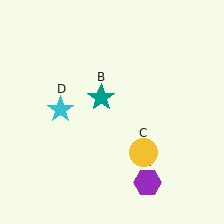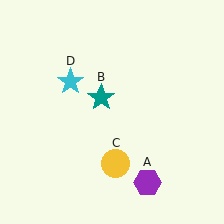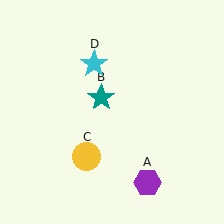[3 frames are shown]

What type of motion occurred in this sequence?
The yellow circle (object C), cyan star (object D) rotated clockwise around the center of the scene.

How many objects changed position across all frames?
2 objects changed position: yellow circle (object C), cyan star (object D).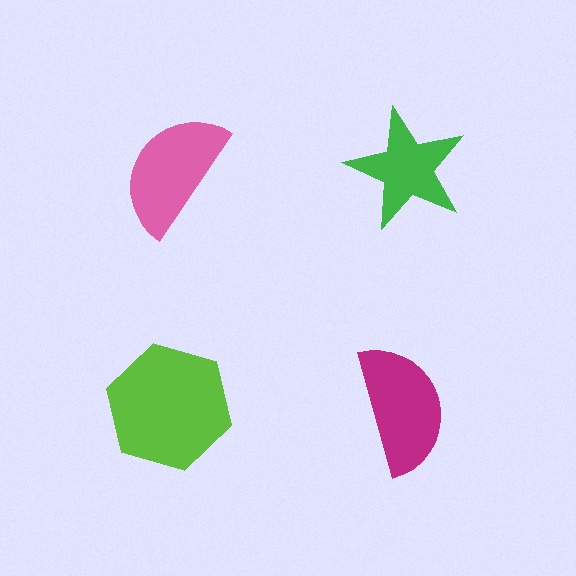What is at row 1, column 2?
A green star.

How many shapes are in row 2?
2 shapes.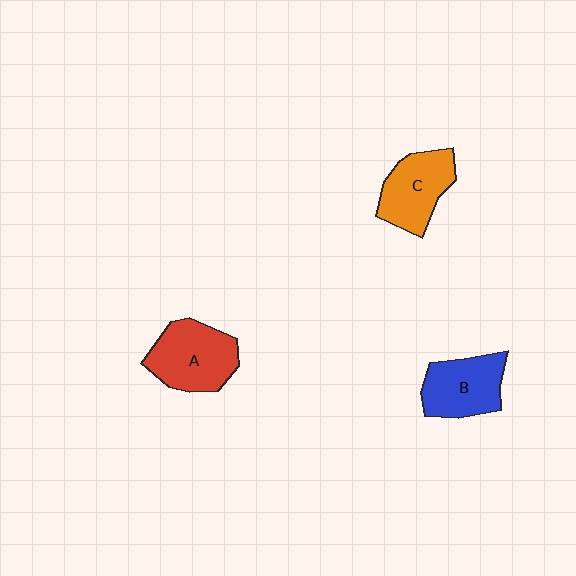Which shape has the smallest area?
Shape B (blue).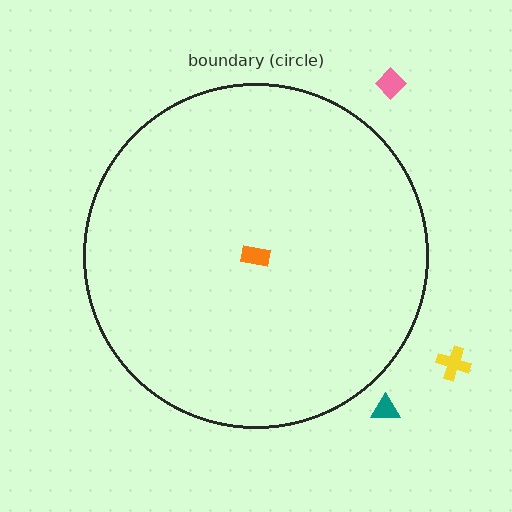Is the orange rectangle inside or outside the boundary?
Inside.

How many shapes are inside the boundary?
1 inside, 3 outside.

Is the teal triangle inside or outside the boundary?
Outside.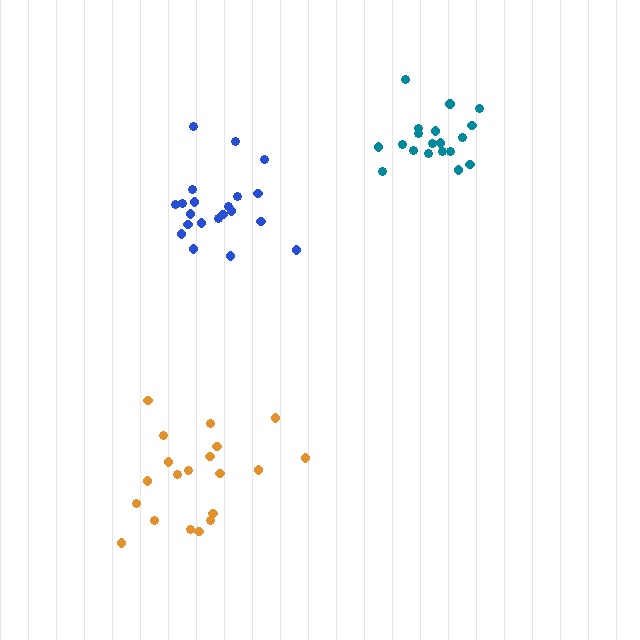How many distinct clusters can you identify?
There are 3 distinct clusters.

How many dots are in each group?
Group 1: 20 dots, Group 2: 19 dots, Group 3: 21 dots (60 total).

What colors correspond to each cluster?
The clusters are colored: orange, teal, blue.